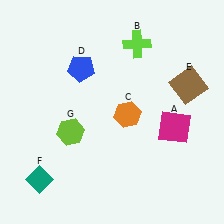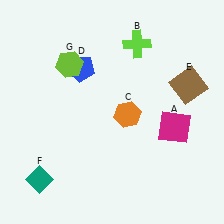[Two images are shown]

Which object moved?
The lime hexagon (G) moved up.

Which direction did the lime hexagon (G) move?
The lime hexagon (G) moved up.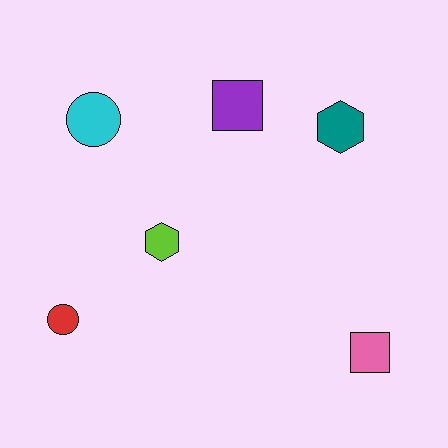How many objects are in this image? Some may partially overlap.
There are 6 objects.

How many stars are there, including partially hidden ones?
There are no stars.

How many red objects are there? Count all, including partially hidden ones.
There is 1 red object.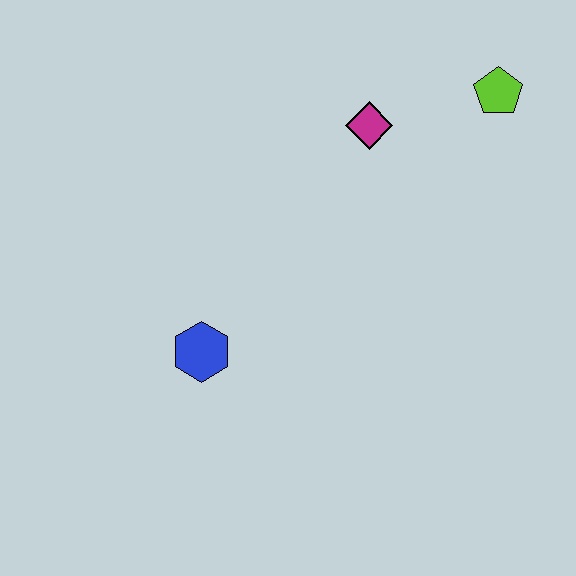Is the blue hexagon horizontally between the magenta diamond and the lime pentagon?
No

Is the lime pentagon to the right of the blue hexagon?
Yes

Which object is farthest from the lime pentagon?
The blue hexagon is farthest from the lime pentagon.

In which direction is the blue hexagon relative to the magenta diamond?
The blue hexagon is below the magenta diamond.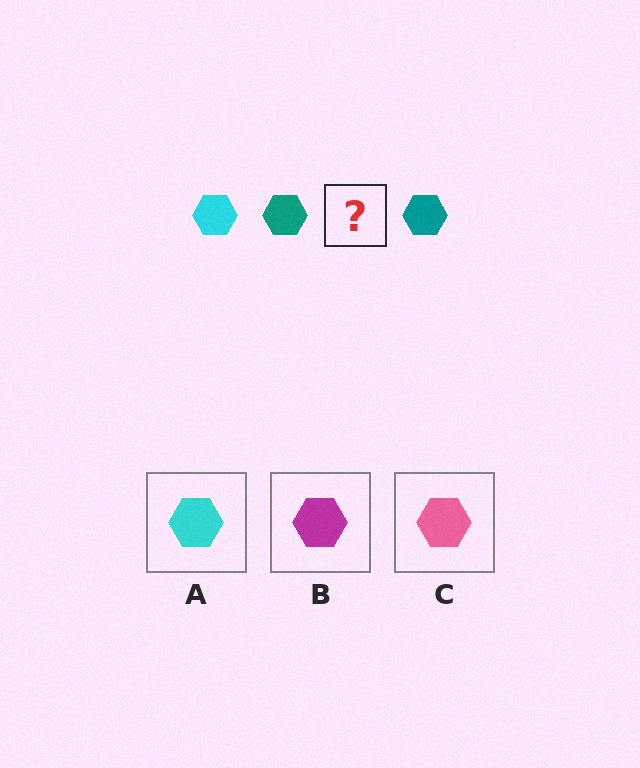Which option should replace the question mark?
Option A.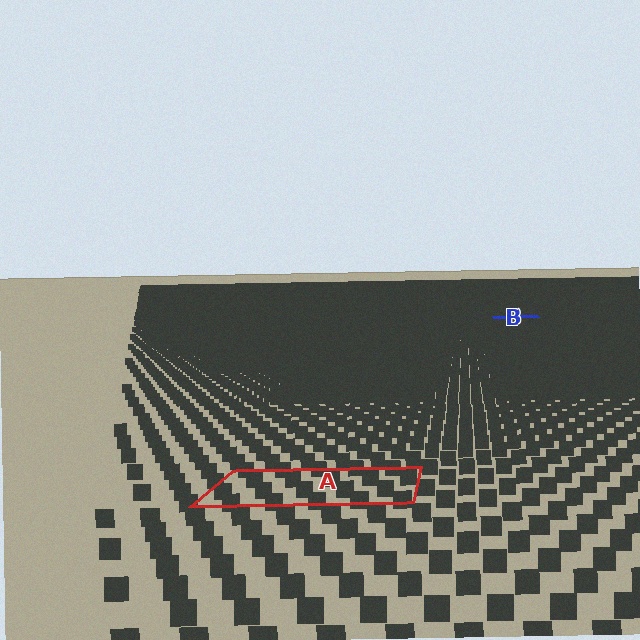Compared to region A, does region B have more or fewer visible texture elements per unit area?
Region B has more texture elements per unit area — they are packed more densely because it is farther away.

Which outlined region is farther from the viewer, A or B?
Region B is farther from the viewer — the texture elements inside it appear smaller and more densely packed.